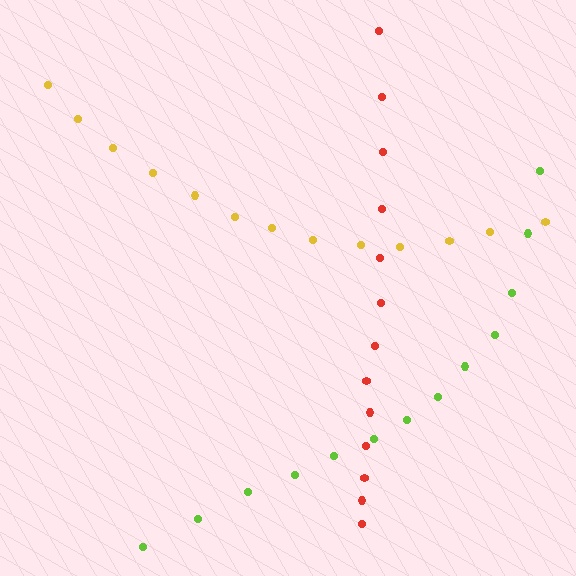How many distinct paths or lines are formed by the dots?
There are 3 distinct paths.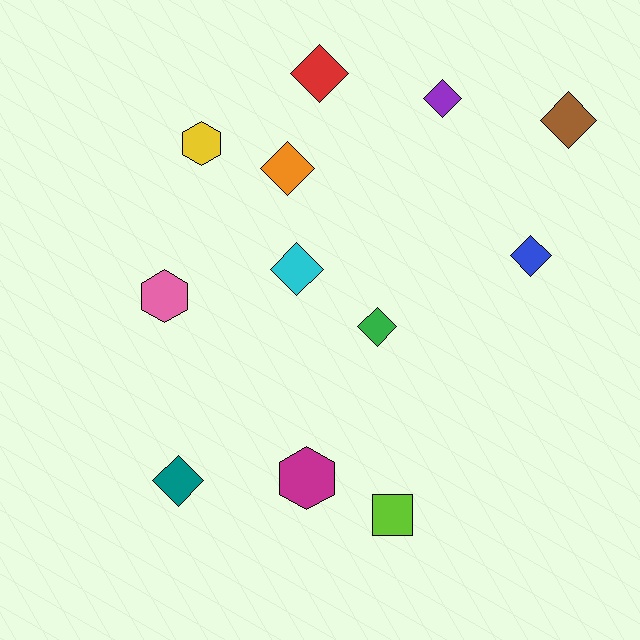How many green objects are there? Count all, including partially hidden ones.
There is 1 green object.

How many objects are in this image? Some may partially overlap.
There are 12 objects.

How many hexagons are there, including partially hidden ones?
There are 3 hexagons.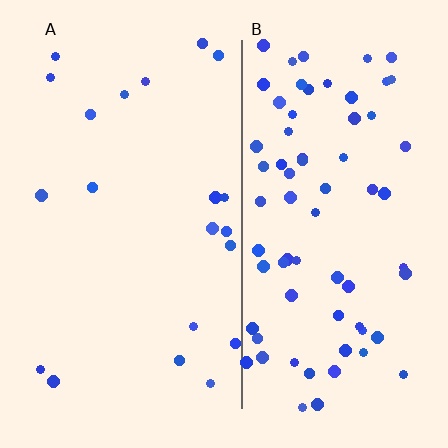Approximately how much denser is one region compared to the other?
Approximately 3.5× — region B over region A.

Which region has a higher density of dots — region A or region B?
B (the right).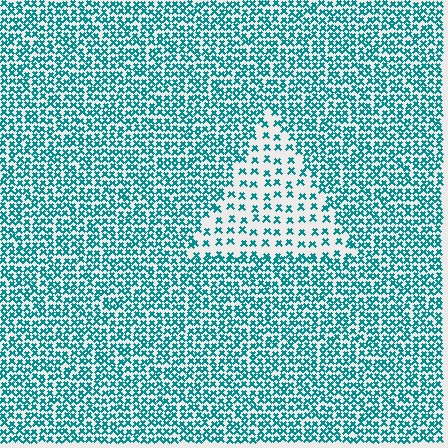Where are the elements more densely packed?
The elements are more densely packed outside the triangle boundary.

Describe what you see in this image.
The image contains small teal elements arranged at two different densities. A triangle-shaped region is visible where the elements are less densely packed than the surrounding area.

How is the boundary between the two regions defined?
The boundary is defined by a change in element density (approximately 2.3x ratio). All elements are the same color, size, and shape.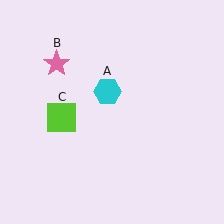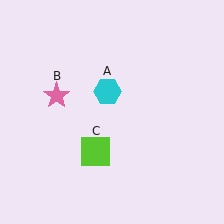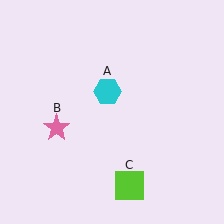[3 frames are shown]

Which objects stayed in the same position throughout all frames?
Cyan hexagon (object A) remained stationary.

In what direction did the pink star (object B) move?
The pink star (object B) moved down.